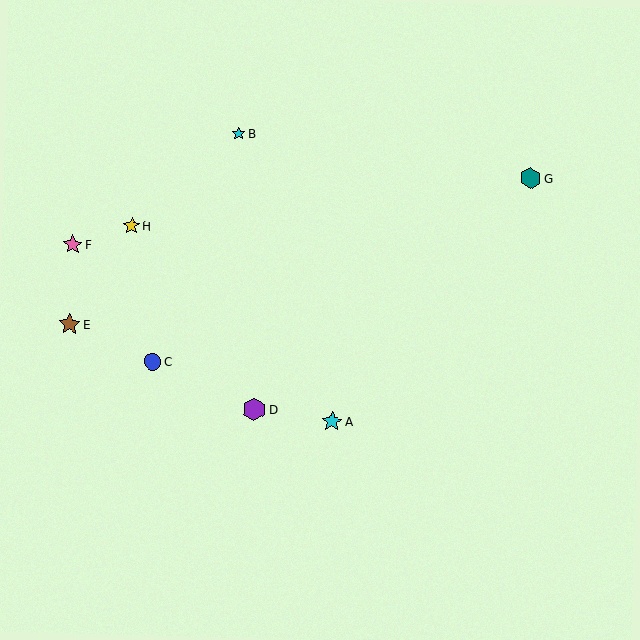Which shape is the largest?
The purple hexagon (labeled D) is the largest.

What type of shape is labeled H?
Shape H is a yellow star.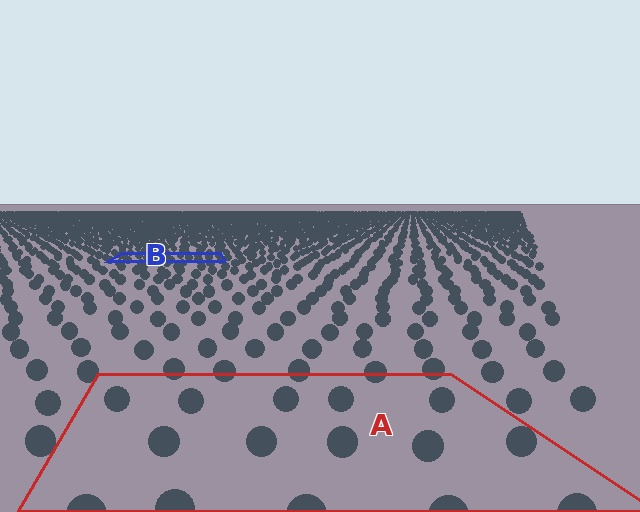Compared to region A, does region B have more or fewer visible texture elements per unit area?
Region B has more texture elements per unit area — they are packed more densely because it is farther away.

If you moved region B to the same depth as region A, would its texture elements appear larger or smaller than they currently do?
They would appear larger. At a closer depth, the same texture elements are projected at a bigger on-screen size.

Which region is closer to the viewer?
Region A is closer. The texture elements there are larger and more spread out.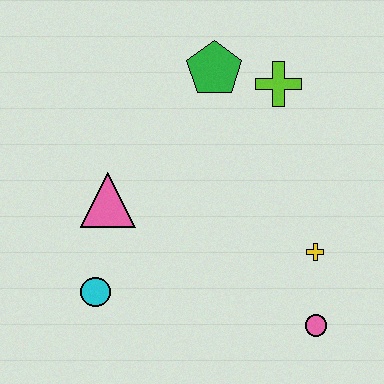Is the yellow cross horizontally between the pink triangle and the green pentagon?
No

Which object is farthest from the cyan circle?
The lime cross is farthest from the cyan circle.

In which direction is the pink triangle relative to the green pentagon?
The pink triangle is below the green pentagon.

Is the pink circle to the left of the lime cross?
No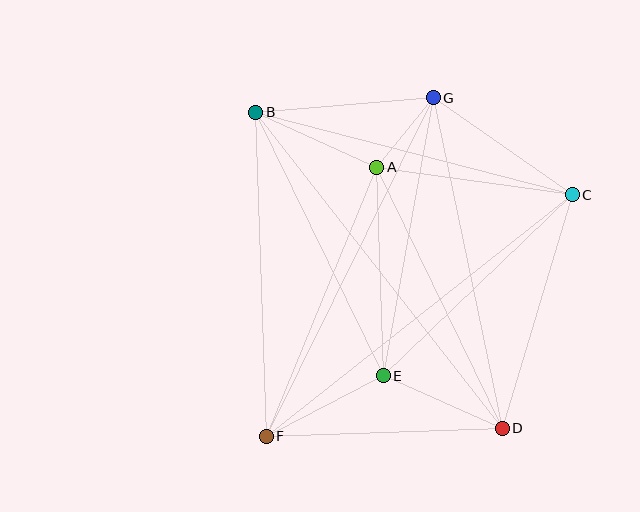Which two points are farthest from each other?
Points B and D are farthest from each other.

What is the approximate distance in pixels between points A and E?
The distance between A and E is approximately 209 pixels.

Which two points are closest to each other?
Points A and G are closest to each other.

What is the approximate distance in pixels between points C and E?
The distance between C and E is approximately 262 pixels.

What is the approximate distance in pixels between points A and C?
The distance between A and C is approximately 197 pixels.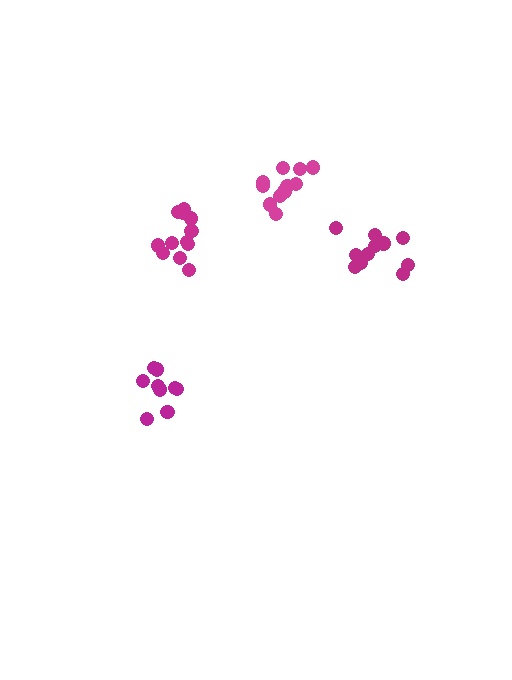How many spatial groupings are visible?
There are 4 spatial groupings.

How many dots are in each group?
Group 1: 11 dots, Group 2: 12 dots, Group 3: 11 dots, Group 4: 9 dots (43 total).